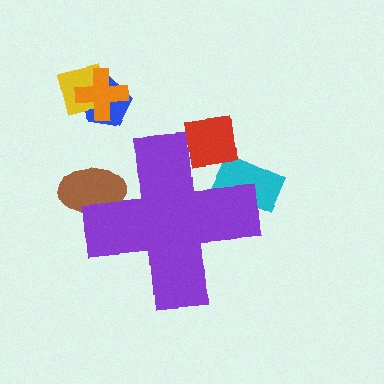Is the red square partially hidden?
Yes, the red square is partially hidden behind the purple cross.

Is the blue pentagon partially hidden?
No, the blue pentagon is fully visible.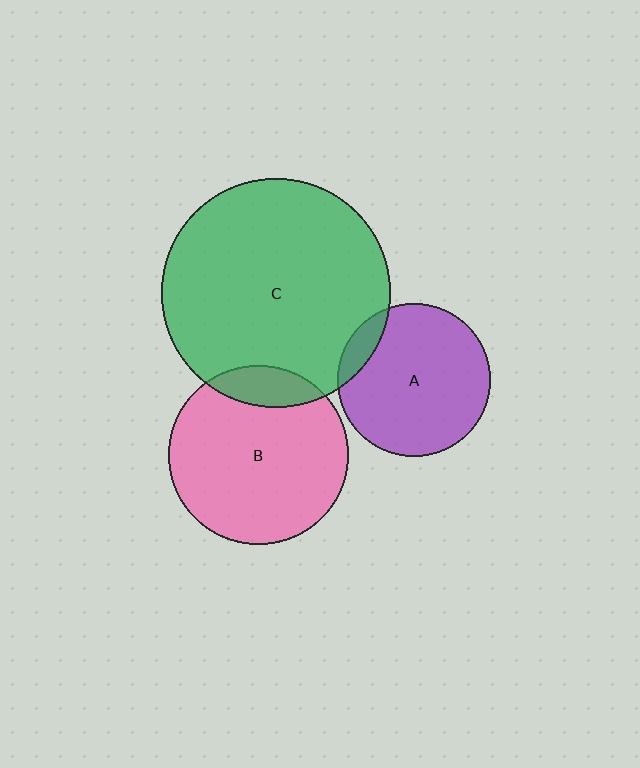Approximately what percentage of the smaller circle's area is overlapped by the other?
Approximately 10%.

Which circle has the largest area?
Circle C (green).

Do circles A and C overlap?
Yes.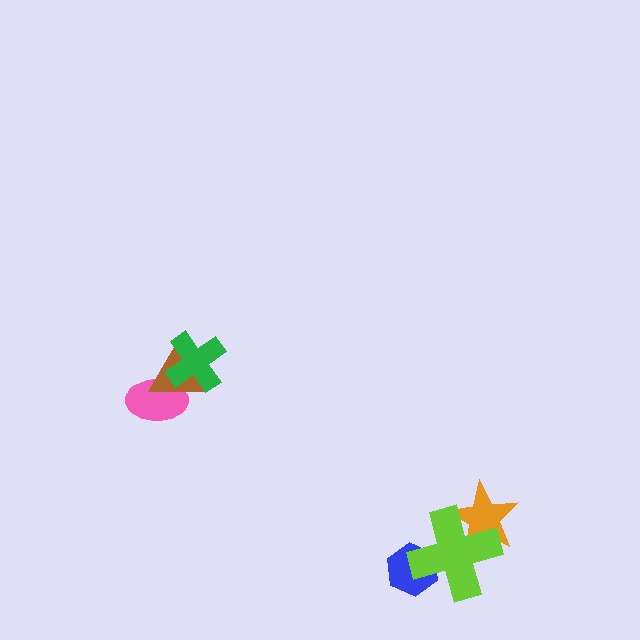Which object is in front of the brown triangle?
The green cross is in front of the brown triangle.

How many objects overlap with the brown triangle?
2 objects overlap with the brown triangle.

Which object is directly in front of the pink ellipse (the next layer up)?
The brown triangle is directly in front of the pink ellipse.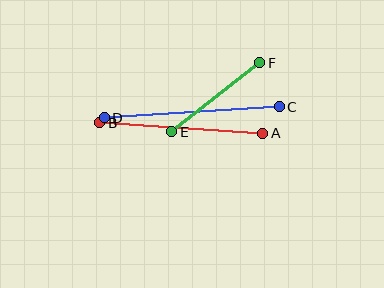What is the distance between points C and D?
The distance is approximately 175 pixels.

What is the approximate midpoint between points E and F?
The midpoint is at approximately (216, 97) pixels.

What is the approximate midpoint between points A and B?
The midpoint is at approximately (181, 128) pixels.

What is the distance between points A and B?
The distance is approximately 163 pixels.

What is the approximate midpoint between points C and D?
The midpoint is at approximately (192, 112) pixels.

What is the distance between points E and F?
The distance is approximately 112 pixels.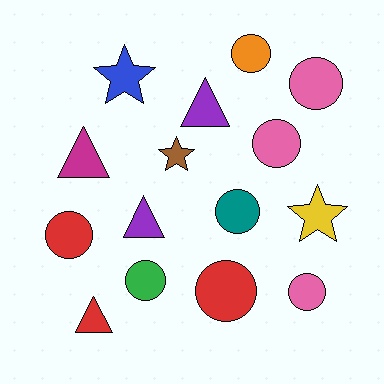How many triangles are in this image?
There are 4 triangles.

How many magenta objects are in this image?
There is 1 magenta object.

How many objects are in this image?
There are 15 objects.